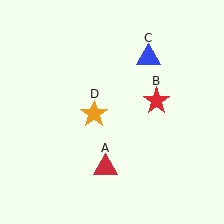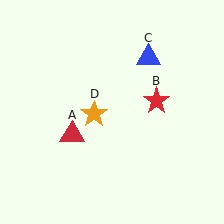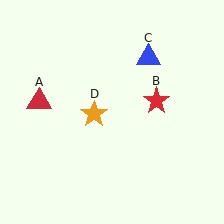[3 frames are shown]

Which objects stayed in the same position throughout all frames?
Red star (object B) and blue triangle (object C) and orange star (object D) remained stationary.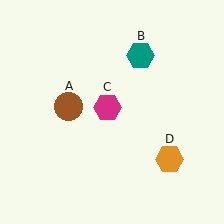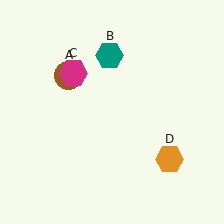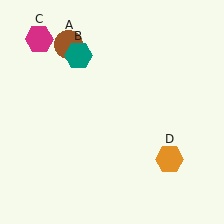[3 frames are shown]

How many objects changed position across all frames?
3 objects changed position: brown circle (object A), teal hexagon (object B), magenta hexagon (object C).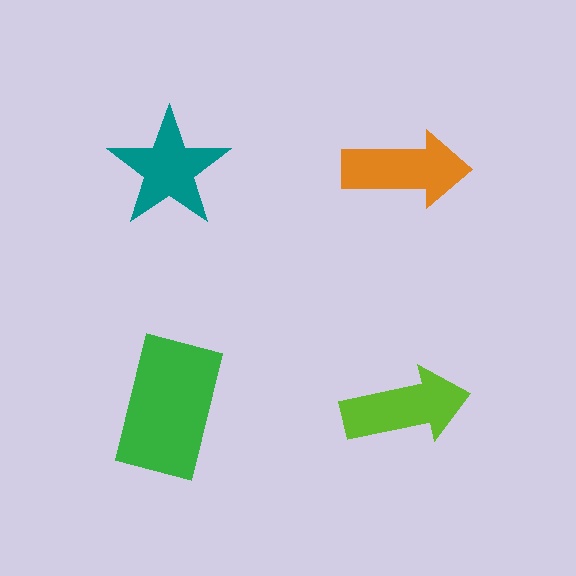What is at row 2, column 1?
A green rectangle.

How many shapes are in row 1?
2 shapes.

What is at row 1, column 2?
An orange arrow.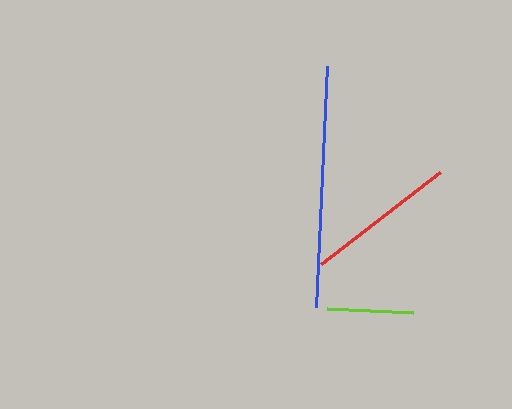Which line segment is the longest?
The blue line is the longest at approximately 241 pixels.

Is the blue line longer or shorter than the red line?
The blue line is longer than the red line.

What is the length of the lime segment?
The lime segment is approximately 86 pixels long.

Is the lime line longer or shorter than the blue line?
The blue line is longer than the lime line.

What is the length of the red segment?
The red segment is approximately 151 pixels long.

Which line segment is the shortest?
The lime line is the shortest at approximately 86 pixels.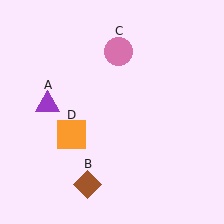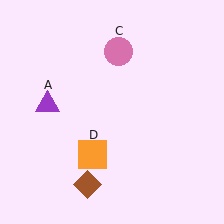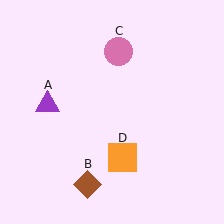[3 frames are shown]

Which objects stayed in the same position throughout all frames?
Purple triangle (object A) and brown diamond (object B) and pink circle (object C) remained stationary.